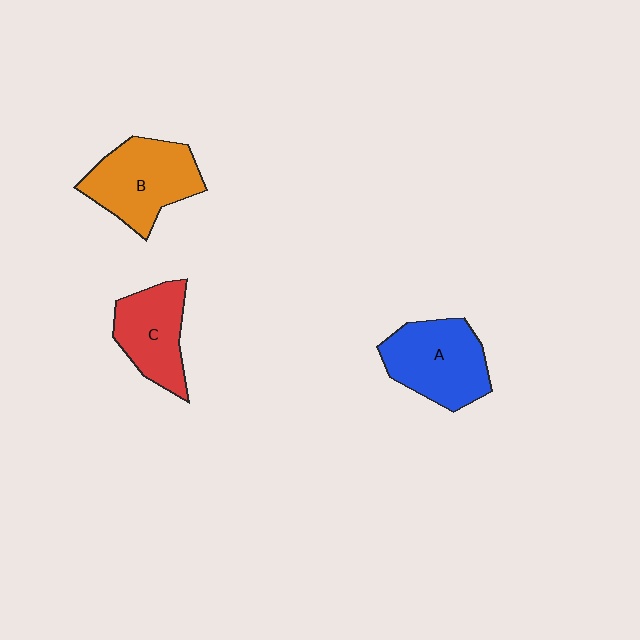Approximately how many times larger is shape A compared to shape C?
Approximately 1.2 times.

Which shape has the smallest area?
Shape C (red).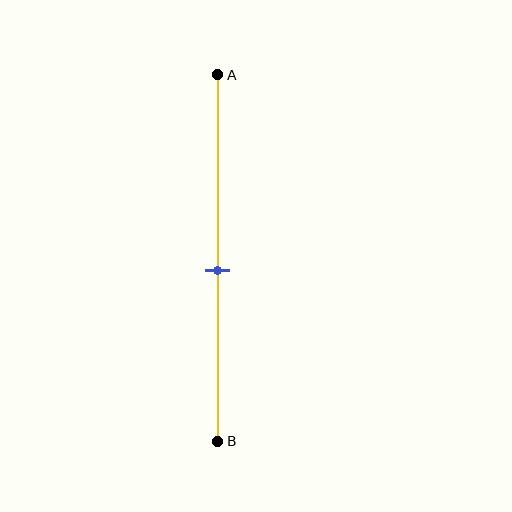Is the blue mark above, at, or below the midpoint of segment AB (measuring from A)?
The blue mark is below the midpoint of segment AB.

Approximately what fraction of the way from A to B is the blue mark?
The blue mark is approximately 55% of the way from A to B.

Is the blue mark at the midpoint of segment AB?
No, the mark is at about 55% from A, not at the 50% midpoint.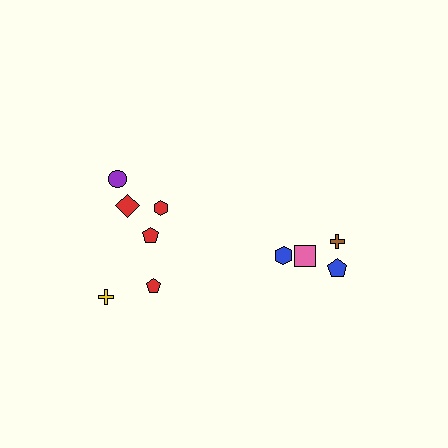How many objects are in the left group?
There are 6 objects.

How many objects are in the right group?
There are 4 objects.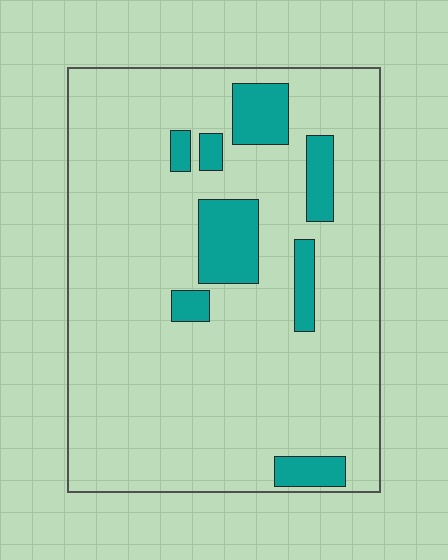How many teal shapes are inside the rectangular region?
8.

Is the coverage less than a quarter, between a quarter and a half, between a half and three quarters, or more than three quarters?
Less than a quarter.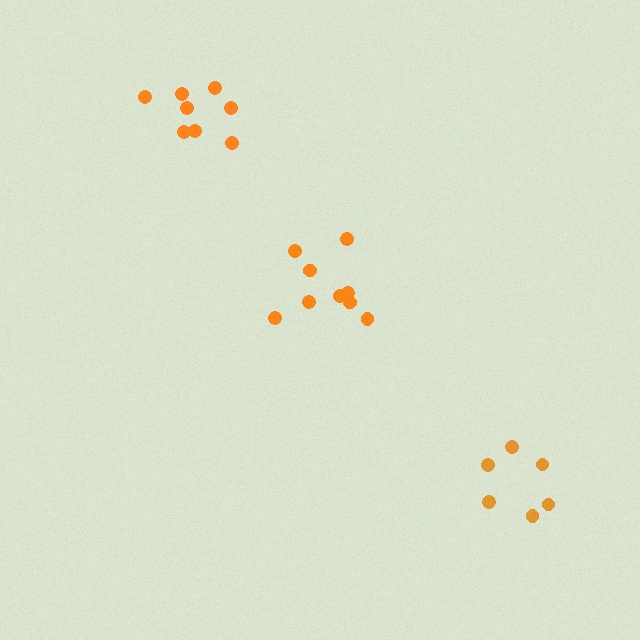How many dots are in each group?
Group 1: 9 dots, Group 2: 6 dots, Group 3: 8 dots (23 total).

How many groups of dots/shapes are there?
There are 3 groups.